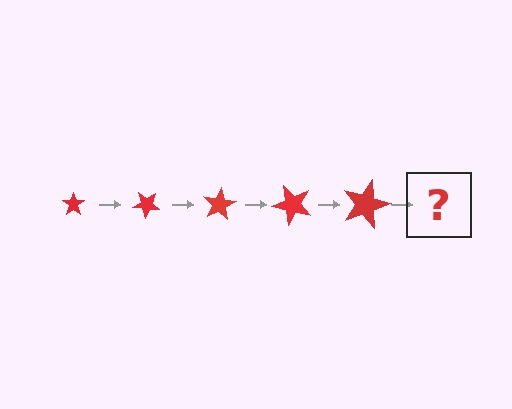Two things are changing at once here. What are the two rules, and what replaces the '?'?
The two rules are that the star grows larger each step and it rotates 40 degrees each step. The '?' should be a star, larger than the previous one and rotated 200 degrees from the start.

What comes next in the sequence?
The next element should be a star, larger than the previous one and rotated 200 degrees from the start.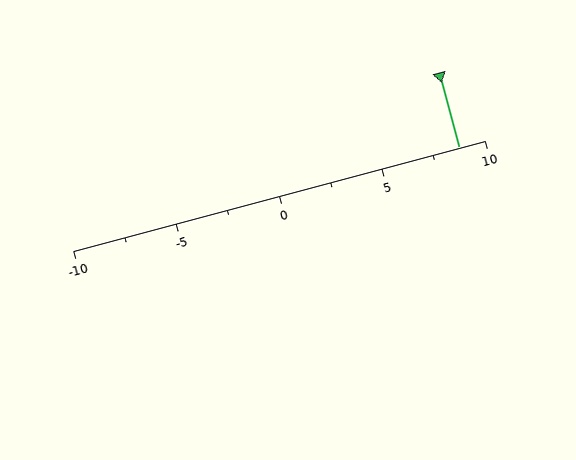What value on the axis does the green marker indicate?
The marker indicates approximately 8.8.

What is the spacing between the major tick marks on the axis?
The major ticks are spaced 5 apart.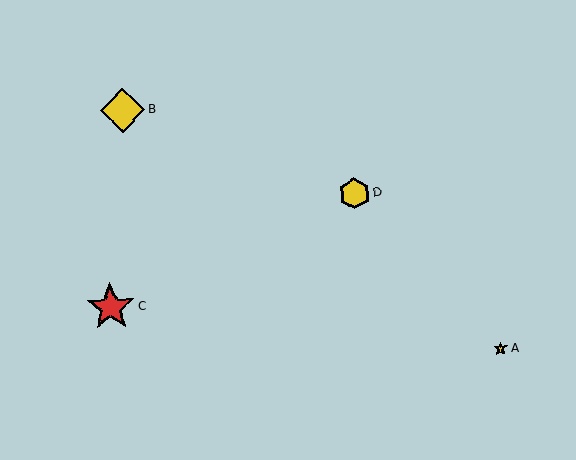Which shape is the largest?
The red star (labeled C) is the largest.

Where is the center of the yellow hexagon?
The center of the yellow hexagon is at (355, 194).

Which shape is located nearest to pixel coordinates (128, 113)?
The yellow diamond (labeled B) at (123, 110) is nearest to that location.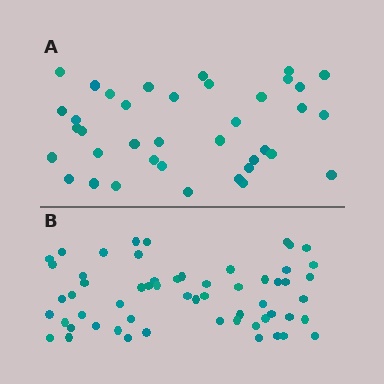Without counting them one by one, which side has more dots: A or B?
Region B (the bottom region) has more dots.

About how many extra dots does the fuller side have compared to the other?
Region B has approximately 20 more dots than region A.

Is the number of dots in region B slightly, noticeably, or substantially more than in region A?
Region B has substantially more. The ratio is roughly 1.5 to 1.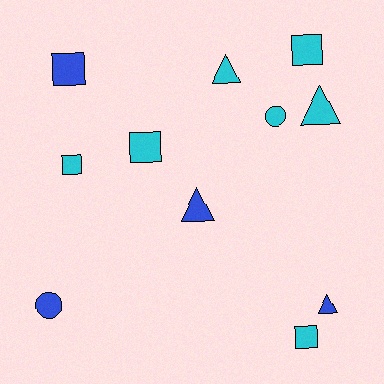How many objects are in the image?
There are 11 objects.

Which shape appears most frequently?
Square, with 5 objects.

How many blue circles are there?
There is 1 blue circle.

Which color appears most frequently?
Cyan, with 7 objects.